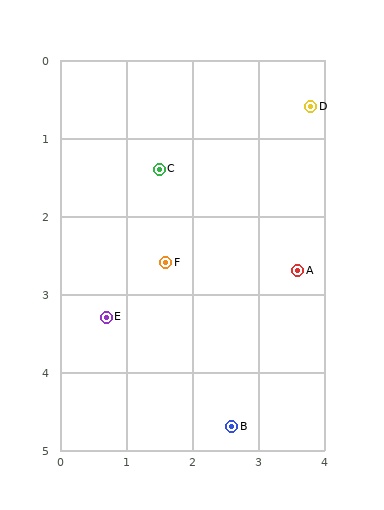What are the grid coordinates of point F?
Point F is at approximately (1.6, 2.6).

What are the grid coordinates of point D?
Point D is at approximately (3.8, 0.6).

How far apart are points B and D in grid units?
Points B and D are about 4.3 grid units apart.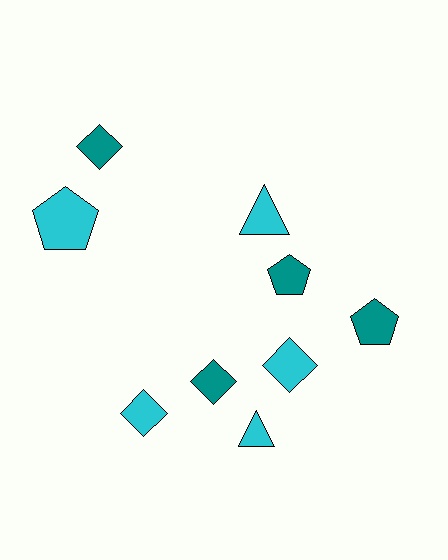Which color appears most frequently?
Cyan, with 5 objects.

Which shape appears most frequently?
Diamond, with 4 objects.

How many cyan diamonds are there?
There are 2 cyan diamonds.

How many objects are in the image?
There are 9 objects.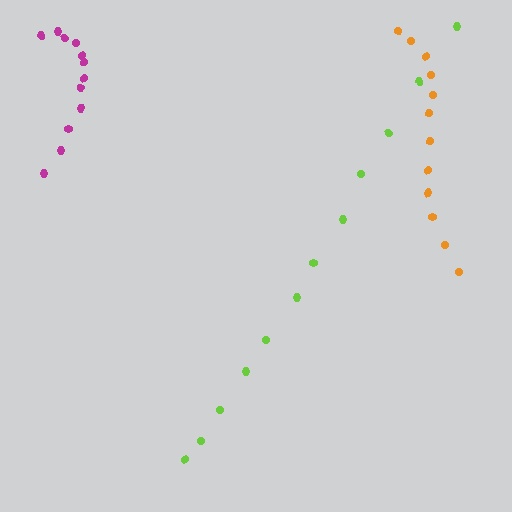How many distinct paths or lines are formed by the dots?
There are 3 distinct paths.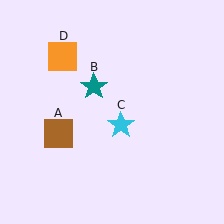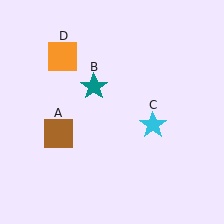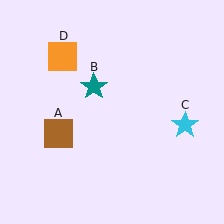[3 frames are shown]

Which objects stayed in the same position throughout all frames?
Brown square (object A) and teal star (object B) and orange square (object D) remained stationary.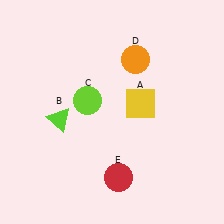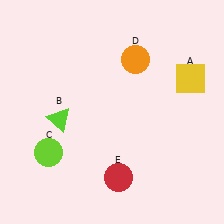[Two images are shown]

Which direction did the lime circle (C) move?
The lime circle (C) moved down.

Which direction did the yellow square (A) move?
The yellow square (A) moved right.